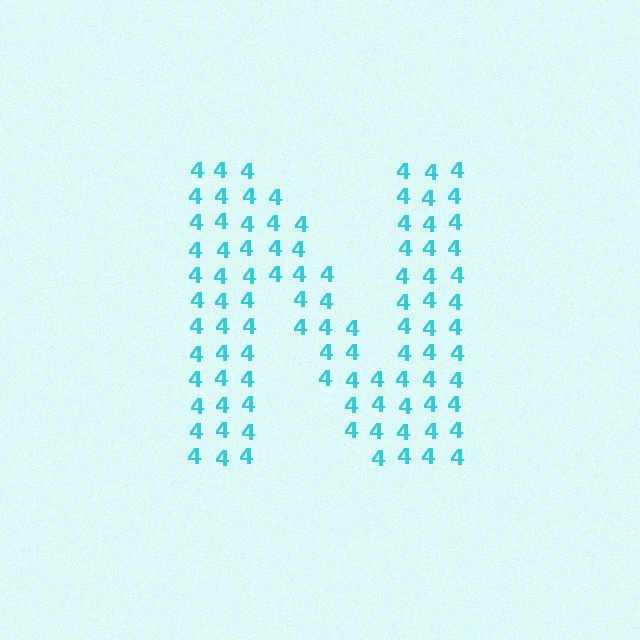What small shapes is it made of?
It is made of small digit 4's.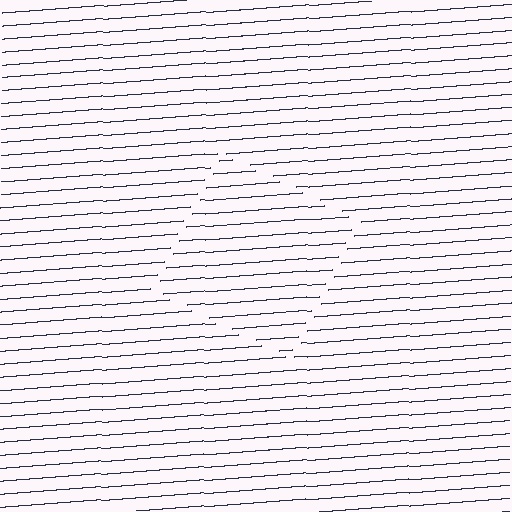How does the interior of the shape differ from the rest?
The interior of the shape contains the same grating, shifted by half a period — the contour is defined by the phase discontinuity where line-ends from the inner and outer gratings abut.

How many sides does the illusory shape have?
4 sides — the line-ends trace a square.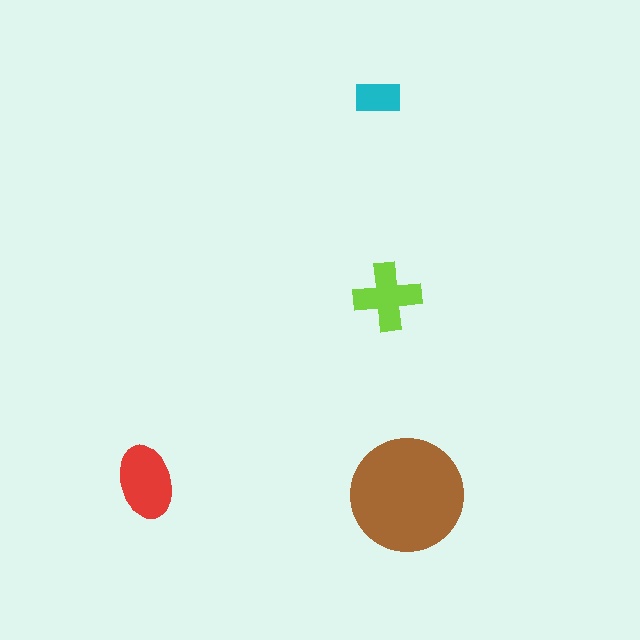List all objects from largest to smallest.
The brown circle, the red ellipse, the lime cross, the cyan rectangle.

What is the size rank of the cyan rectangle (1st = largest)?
4th.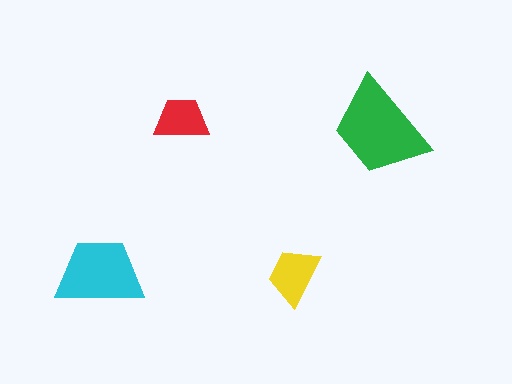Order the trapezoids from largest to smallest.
the green one, the cyan one, the yellow one, the red one.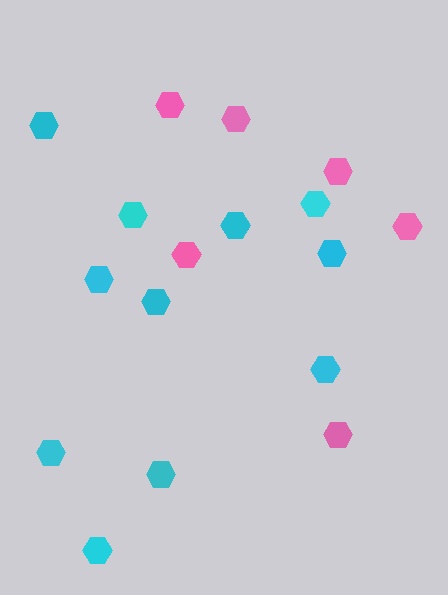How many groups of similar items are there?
There are 2 groups: one group of cyan hexagons (11) and one group of pink hexagons (6).